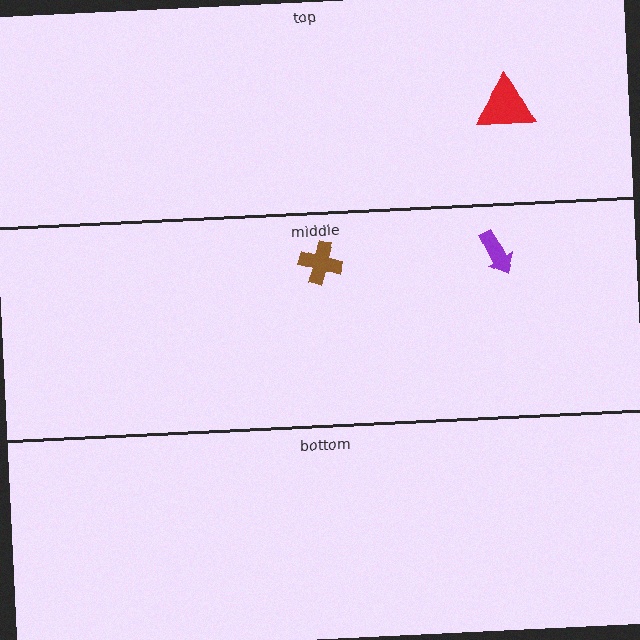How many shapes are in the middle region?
2.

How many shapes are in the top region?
1.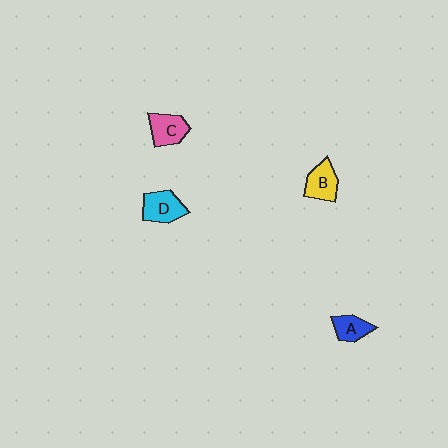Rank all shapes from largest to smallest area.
From largest to smallest: D (cyan), C (pink), B (yellow), A (blue).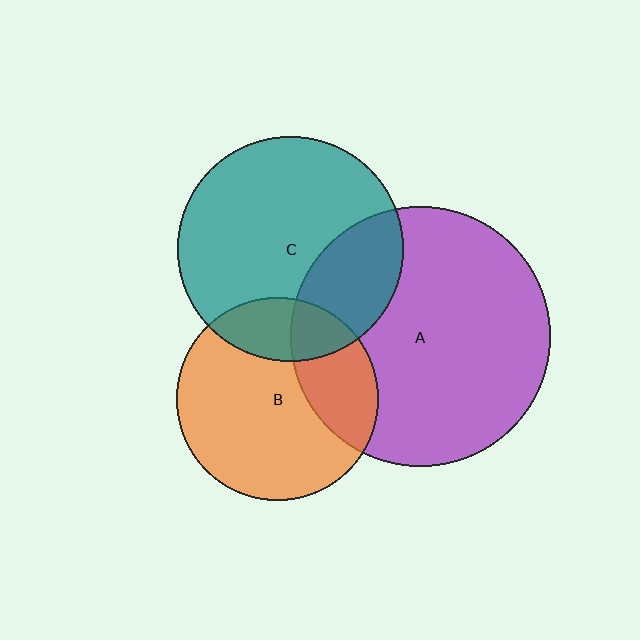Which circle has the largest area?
Circle A (purple).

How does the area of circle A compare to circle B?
Approximately 1.6 times.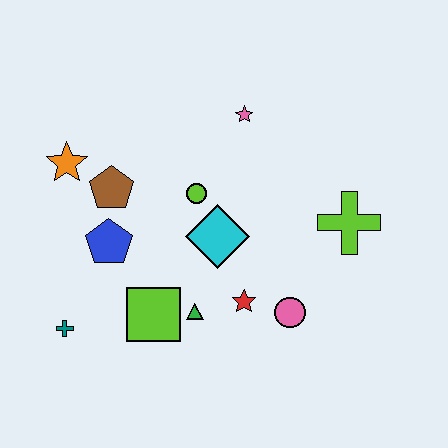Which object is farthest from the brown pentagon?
The lime cross is farthest from the brown pentagon.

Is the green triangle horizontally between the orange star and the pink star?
Yes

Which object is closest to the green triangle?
The lime square is closest to the green triangle.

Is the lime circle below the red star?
No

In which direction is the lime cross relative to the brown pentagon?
The lime cross is to the right of the brown pentagon.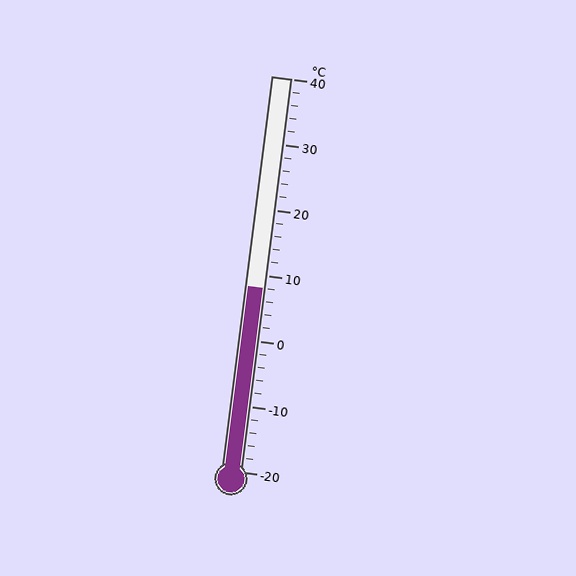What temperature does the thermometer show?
The thermometer shows approximately 8°C.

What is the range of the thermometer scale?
The thermometer scale ranges from -20°C to 40°C.